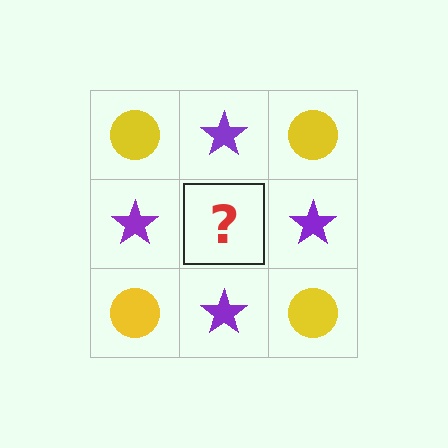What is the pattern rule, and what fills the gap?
The rule is that it alternates yellow circle and purple star in a checkerboard pattern. The gap should be filled with a yellow circle.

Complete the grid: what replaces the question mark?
The question mark should be replaced with a yellow circle.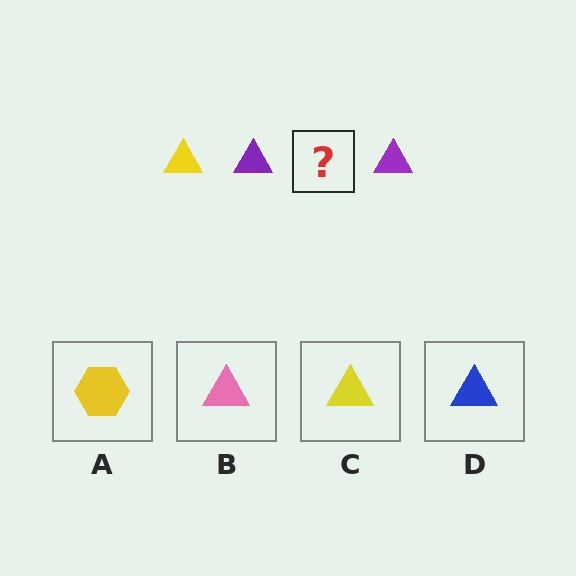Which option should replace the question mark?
Option C.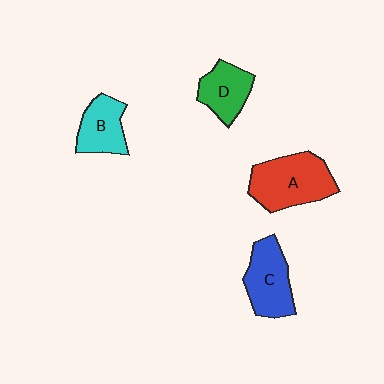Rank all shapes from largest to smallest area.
From largest to smallest: A (red), C (blue), B (cyan), D (green).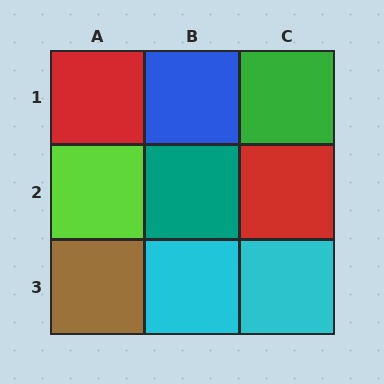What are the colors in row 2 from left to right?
Lime, teal, red.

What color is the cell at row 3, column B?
Cyan.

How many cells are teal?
1 cell is teal.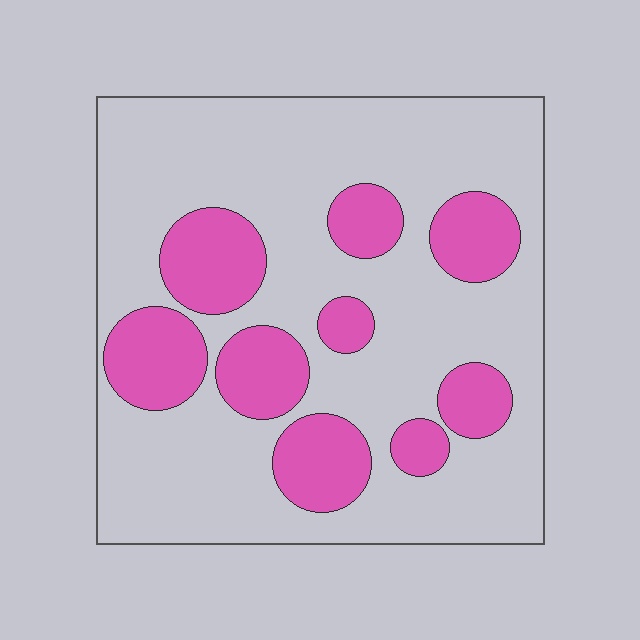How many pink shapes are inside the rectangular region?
9.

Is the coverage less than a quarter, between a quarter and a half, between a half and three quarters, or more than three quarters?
Between a quarter and a half.